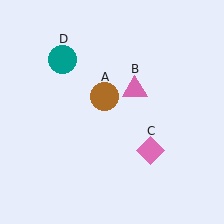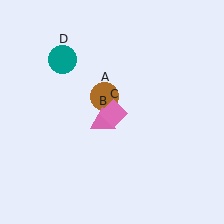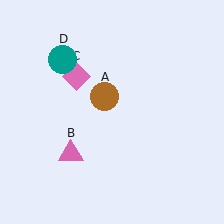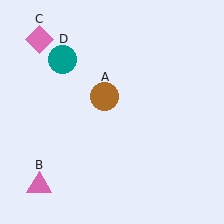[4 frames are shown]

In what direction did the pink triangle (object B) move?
The pink triangle (object B) moved down and to the left.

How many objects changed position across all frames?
2 objects changed position: pink triangle (object B), pink diamond (object C).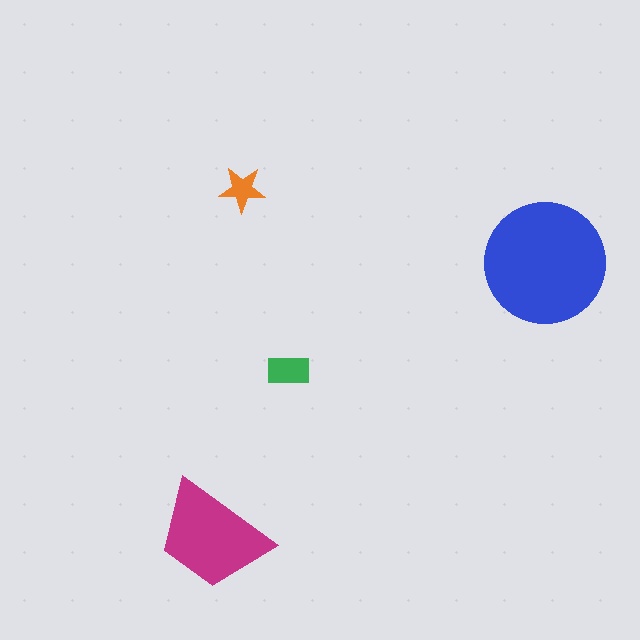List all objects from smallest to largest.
The orange star, the green rectangle, the magenta trapezoid, the blue circle.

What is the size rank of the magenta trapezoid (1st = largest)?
2nd.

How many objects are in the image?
There are 4 objects in the image.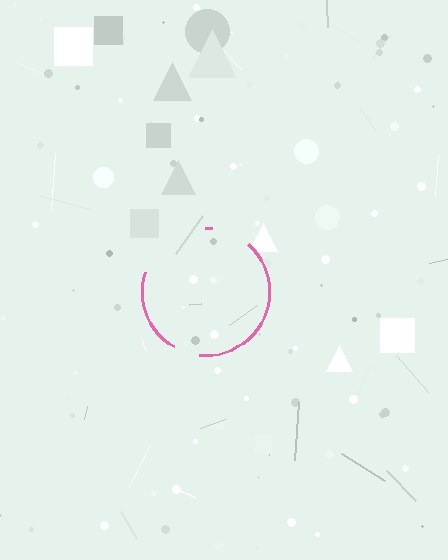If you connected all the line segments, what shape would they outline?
They would outline a circle.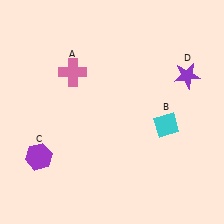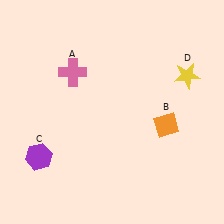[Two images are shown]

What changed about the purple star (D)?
In Image 1, D is purple. In Image 2, it changed to yellow.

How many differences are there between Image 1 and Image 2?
There are 2 differences between the two images.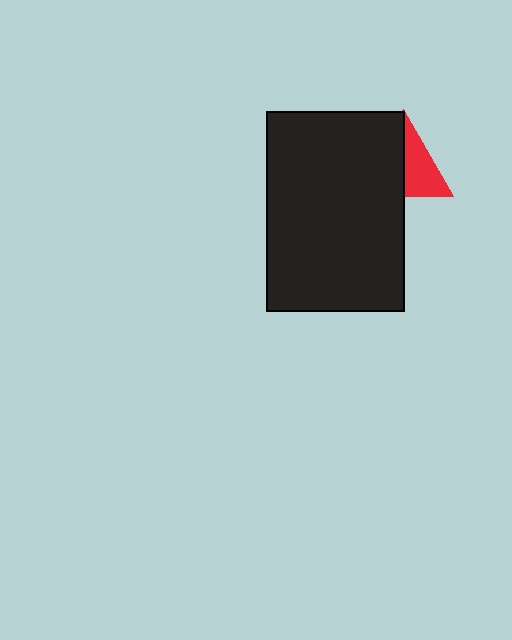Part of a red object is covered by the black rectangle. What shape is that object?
It is a triangle.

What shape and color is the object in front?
The object in front is a black rectangle.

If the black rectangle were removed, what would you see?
You would see the complete red triangle.